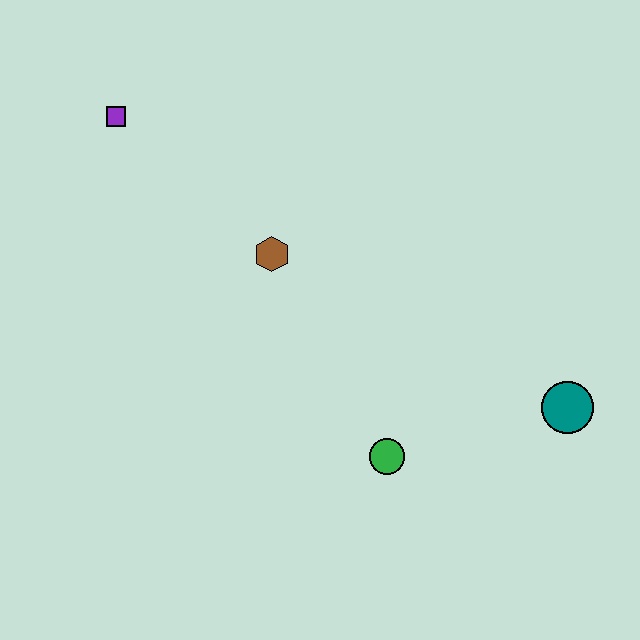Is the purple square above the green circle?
Yes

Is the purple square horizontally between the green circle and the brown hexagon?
No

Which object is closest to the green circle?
The teal circle is closest to the green circle.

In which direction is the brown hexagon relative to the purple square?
The brown hexagon is to the right of the purple square.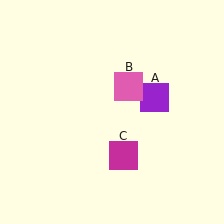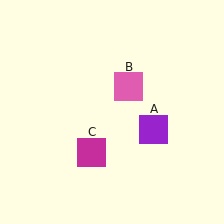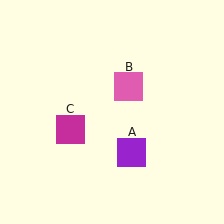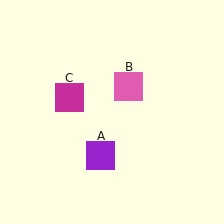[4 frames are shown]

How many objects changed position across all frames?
2 objects changed position: purple square (object A), magenta square (object C).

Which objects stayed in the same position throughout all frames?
Pink square (object B) remained stationary.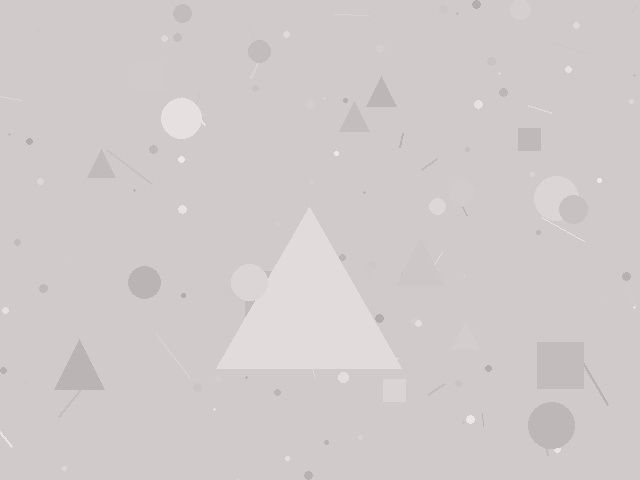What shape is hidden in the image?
A triangle is hidden in the image.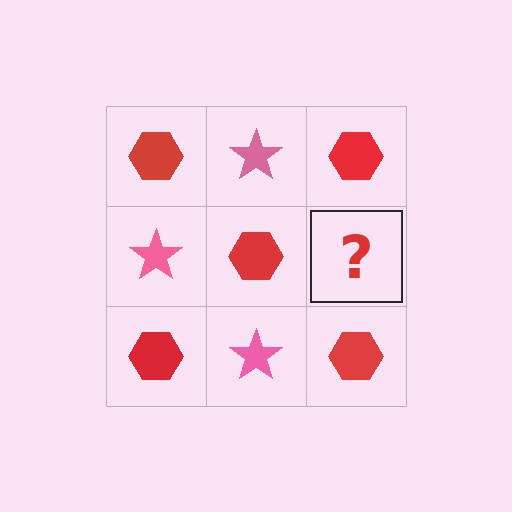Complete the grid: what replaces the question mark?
The question mark should be replaced with a pink star.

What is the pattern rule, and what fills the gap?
The rule is that it alternates red hexagon and pink star in a checkerboard pattern. The gap should be filled with a pink star.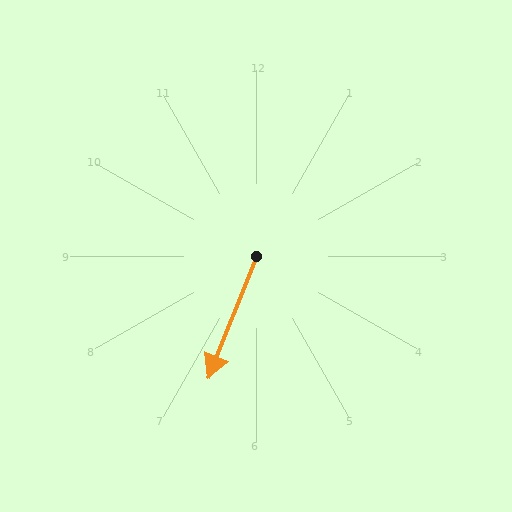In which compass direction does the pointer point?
South.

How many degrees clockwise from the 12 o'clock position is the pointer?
Approximately 202 degrees.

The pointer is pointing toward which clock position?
Roughly 7 o'clock.